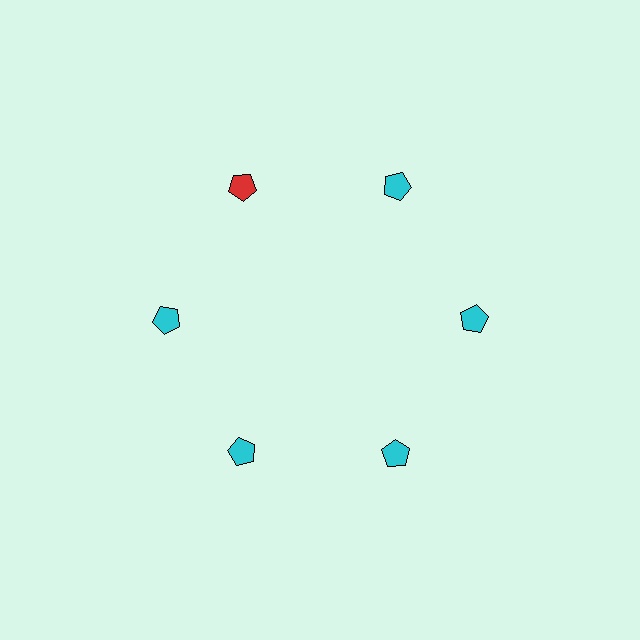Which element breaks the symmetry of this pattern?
The red pentagon at roughly the 11 o'clock position breaks the symmetry. All other shapes are cyan pentagons.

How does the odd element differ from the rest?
It has a different color: red instead of cyan.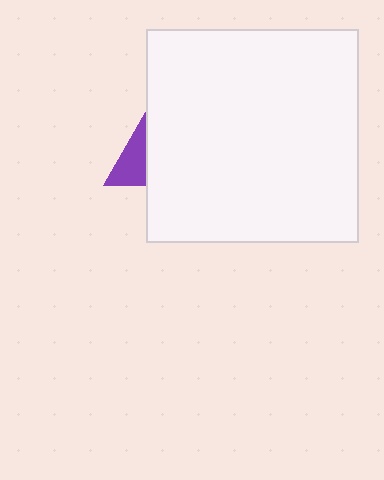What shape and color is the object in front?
The object in front is a white square.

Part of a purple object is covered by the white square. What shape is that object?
It is a triangle.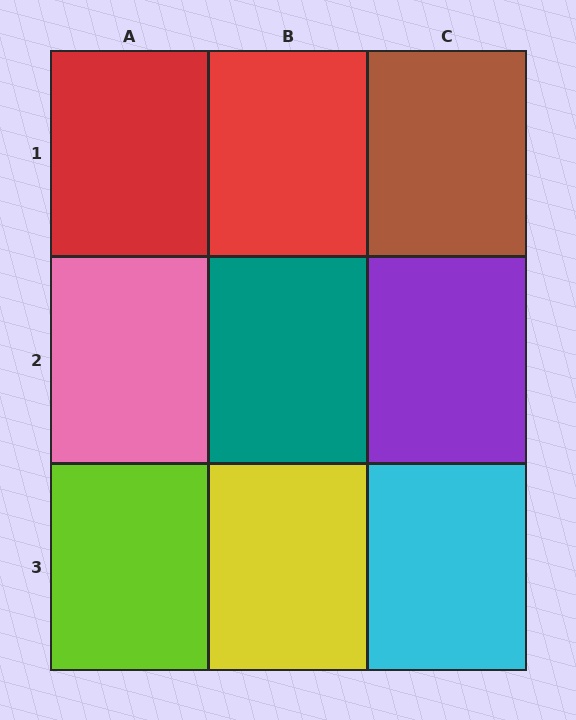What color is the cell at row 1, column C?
Brown.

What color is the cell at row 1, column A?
Red.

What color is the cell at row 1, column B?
Red.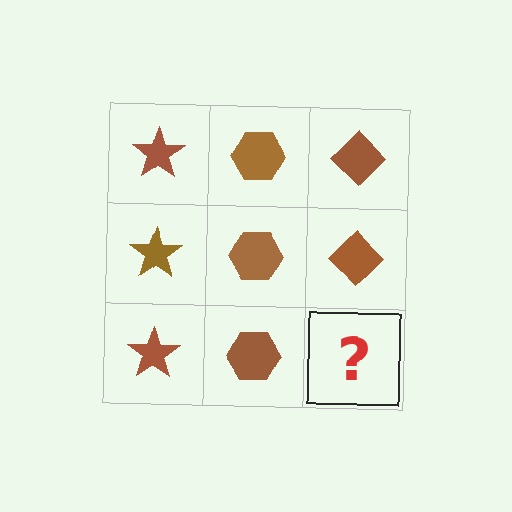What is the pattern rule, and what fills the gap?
The rule is that each column has a consistent shape. The gap should be filled with a brown diamond.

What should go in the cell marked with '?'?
The missing cell should contain a brown diamond.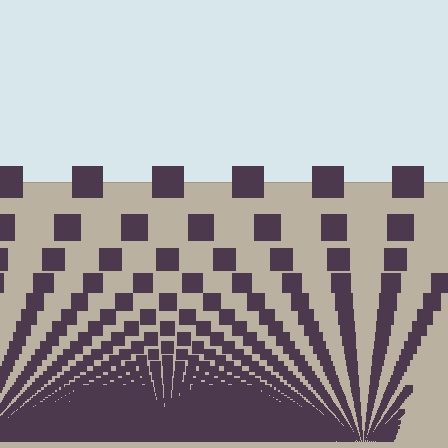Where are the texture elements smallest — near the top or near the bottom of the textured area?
Near the bottom.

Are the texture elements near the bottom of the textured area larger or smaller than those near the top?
Smaller. The gradient is inverted — elements near the bottom are smaller and denser.